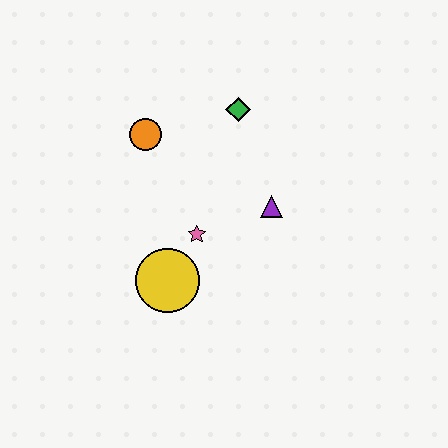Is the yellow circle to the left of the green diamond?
Yes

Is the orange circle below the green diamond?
Yes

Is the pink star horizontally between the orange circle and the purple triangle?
Yes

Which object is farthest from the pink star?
The green diamond is farthest from the pink star.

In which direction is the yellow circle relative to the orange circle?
The yellow circle is below the orange circle.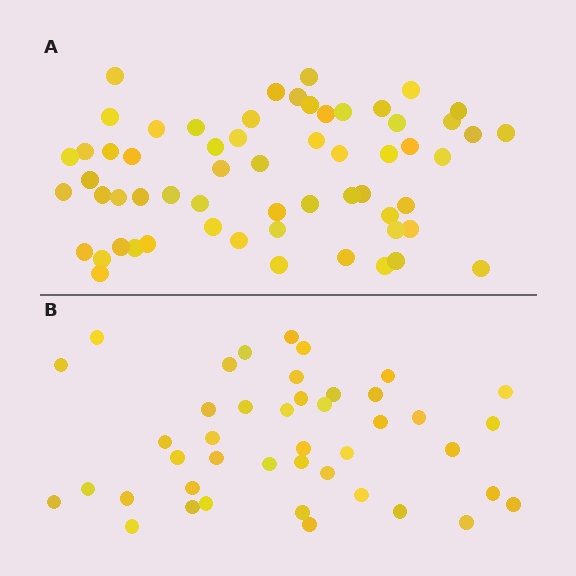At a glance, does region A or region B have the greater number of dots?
Region A (the top region) has more dots.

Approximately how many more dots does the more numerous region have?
Region A has approximately 15 more dots than region B.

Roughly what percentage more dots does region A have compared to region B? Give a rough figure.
About 40% more.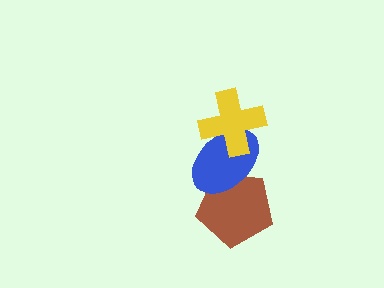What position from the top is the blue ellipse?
The blue ellipse is 2nd from the top.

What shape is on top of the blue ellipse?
The yellow cross is on top of the blue ellipse.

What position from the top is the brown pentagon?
The brown pentagon is 3rd from the top.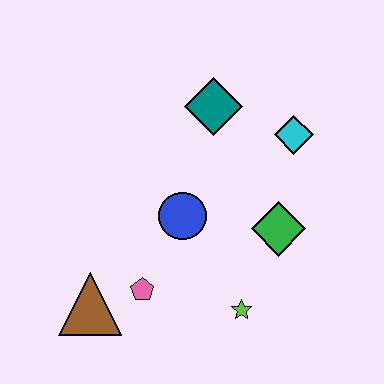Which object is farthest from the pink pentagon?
The cyan diamond is farthest from the pink pentagon.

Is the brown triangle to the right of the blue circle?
No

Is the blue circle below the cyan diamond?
Yes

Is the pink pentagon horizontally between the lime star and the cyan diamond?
No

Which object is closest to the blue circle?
The pink pentagon is closest to the blue circle.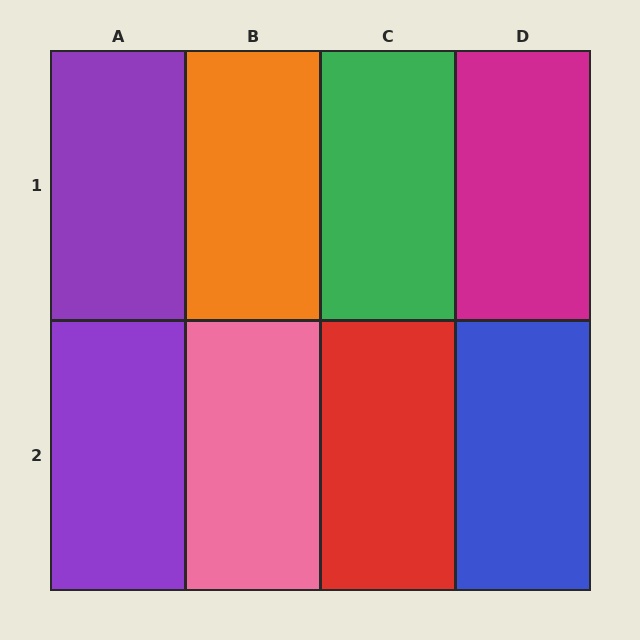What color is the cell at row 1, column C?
Green.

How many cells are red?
1 cell is red.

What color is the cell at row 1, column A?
Purple.